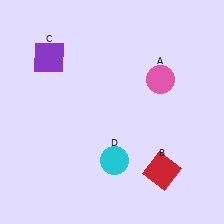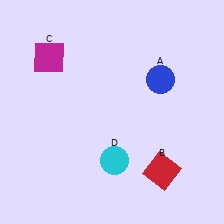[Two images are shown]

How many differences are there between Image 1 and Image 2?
There are 2 differences between the two images.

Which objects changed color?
A changed from pink to blue. C changed from purple to magenta.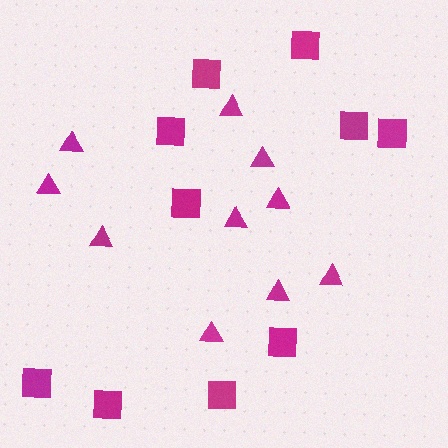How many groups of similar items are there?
There are 2 groups: one group of triangles (10) and one group of squares (10).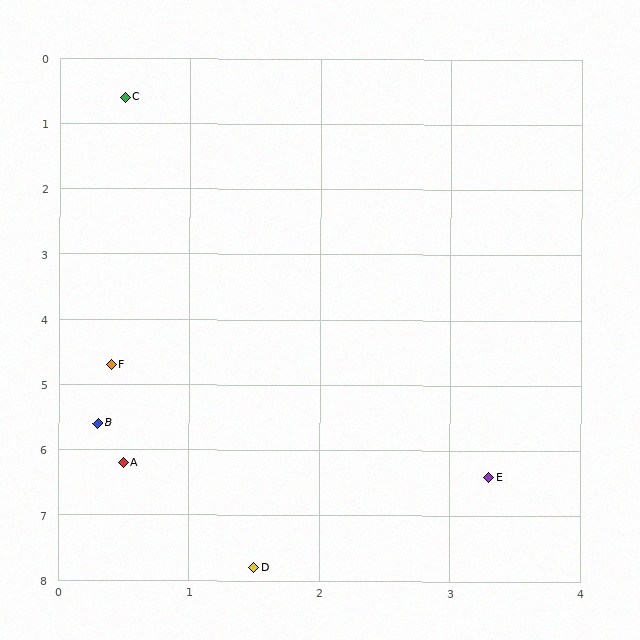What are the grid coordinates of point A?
Point A is at approximately (0.5, 6.2).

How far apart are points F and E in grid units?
Points F and E are about 3.4 grid units apart.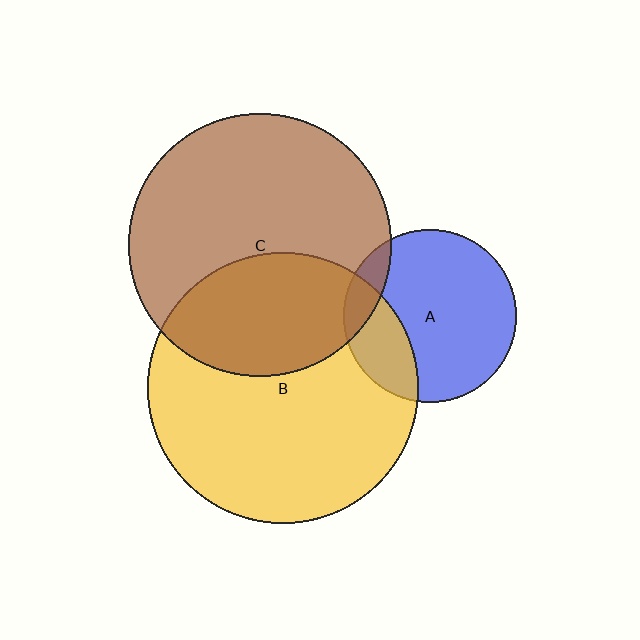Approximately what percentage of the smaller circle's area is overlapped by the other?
Approximately 10%.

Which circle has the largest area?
Circle B (yellow).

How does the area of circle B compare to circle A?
Approximately 2.5 times.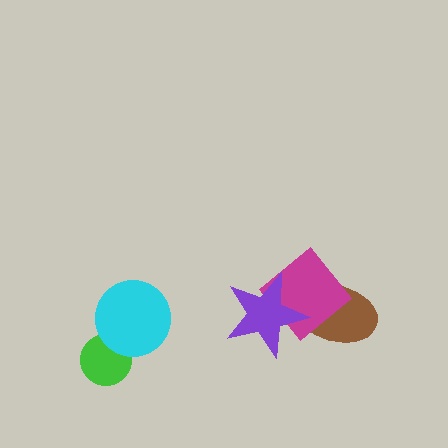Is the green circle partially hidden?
Yes, it is partially covered by another shape.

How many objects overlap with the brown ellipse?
2 objects overlap with the brown ellipse.